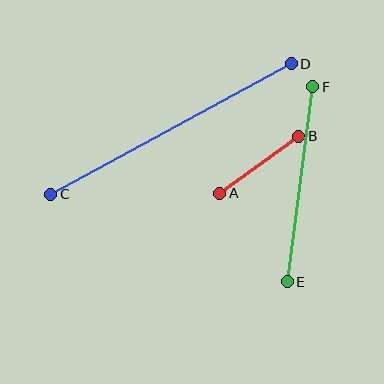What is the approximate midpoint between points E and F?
The midpoint is at approximately (300, 184) pixels.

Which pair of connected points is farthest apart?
Points C and D are farthest apart.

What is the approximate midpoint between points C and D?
The midpoint is at approximately (171, 129) pixels.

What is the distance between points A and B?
The distance is approximately 97 pixels.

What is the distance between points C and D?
The distance is approximately 274 pixels.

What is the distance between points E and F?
The distance is approximately 197 pixels.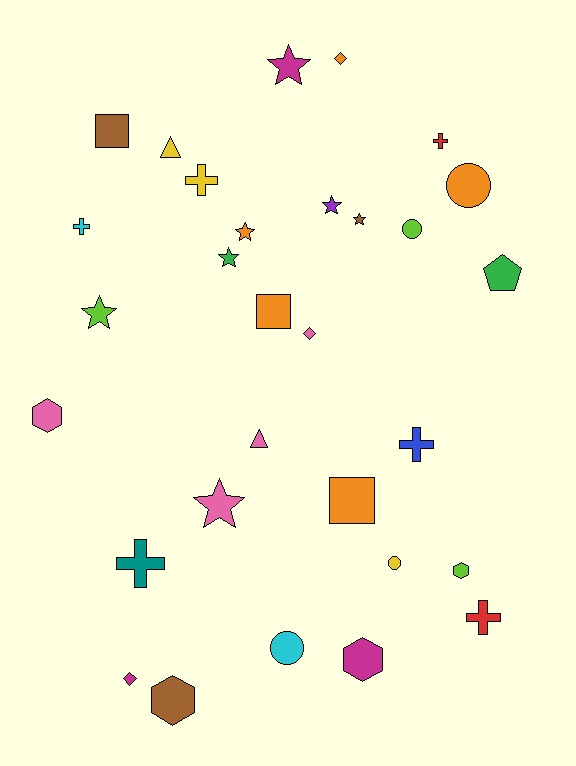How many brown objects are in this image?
There are 3 brown objects.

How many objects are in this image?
There are 30 objects.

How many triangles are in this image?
There are 2 triangles.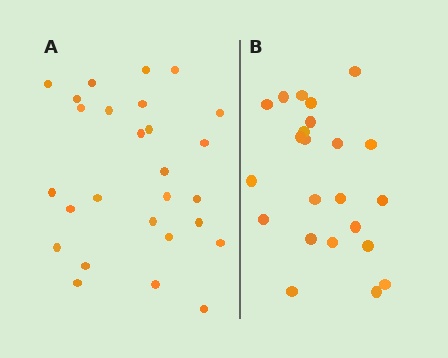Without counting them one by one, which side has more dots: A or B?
Region A (the left region) has more dots.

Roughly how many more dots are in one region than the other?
Region A has about 4 more dots than region B.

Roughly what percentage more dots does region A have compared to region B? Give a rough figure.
About 15% more.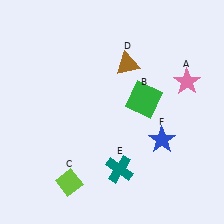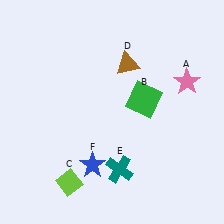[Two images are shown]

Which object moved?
The blue star (F) moved left.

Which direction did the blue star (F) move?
The blue star (F) moved left.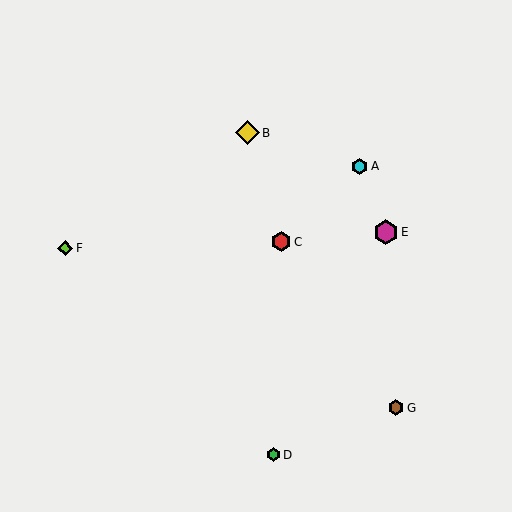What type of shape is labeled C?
Shape C is a red hexagon.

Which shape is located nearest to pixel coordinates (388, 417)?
The brown hexagon (labeled G) at (396, 408) is nearest to that location.